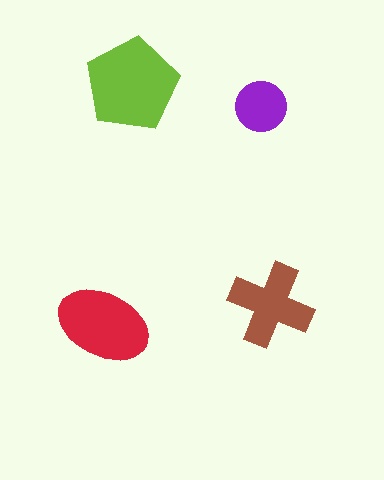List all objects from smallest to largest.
The purple circle, the brown cross, the red ellipse, the lime pentagon.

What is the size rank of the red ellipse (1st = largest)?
2nd.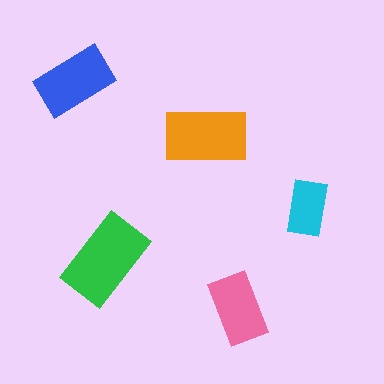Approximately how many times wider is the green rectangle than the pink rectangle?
About 1.5 times wider.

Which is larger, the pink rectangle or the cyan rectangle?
The pink one.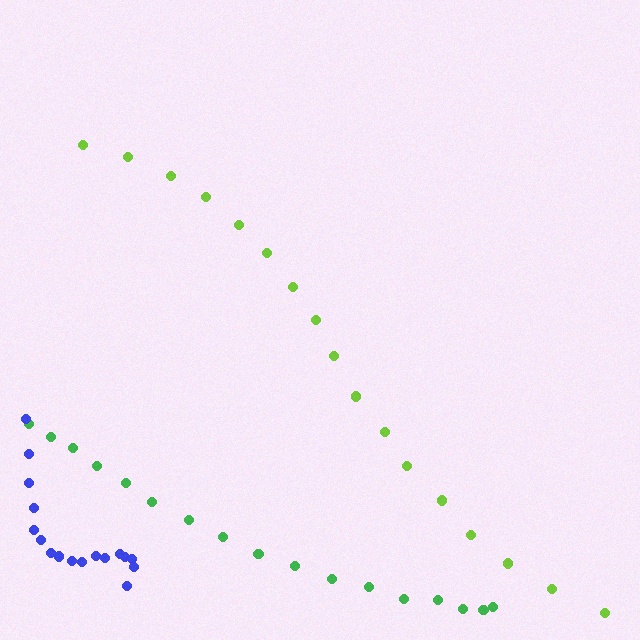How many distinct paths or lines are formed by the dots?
There are 3 distinct paths.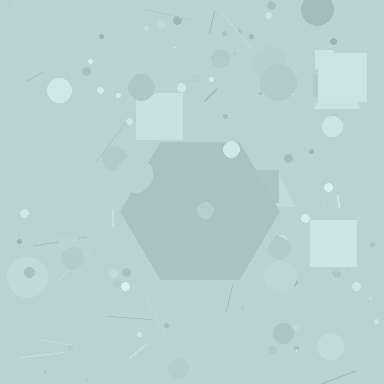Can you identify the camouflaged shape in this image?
The camouflaged shape is a hexagon.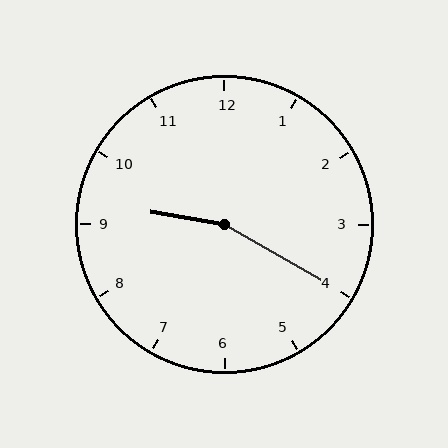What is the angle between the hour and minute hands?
Approximately 160 degrees.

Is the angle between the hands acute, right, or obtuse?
It is obtuse.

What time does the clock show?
9:20.